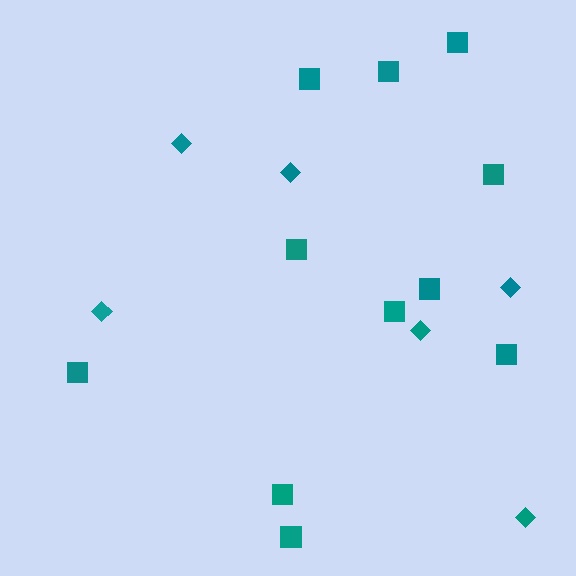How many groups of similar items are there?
There are 2 groups: one group of squares (11) and one group of diamonds (6).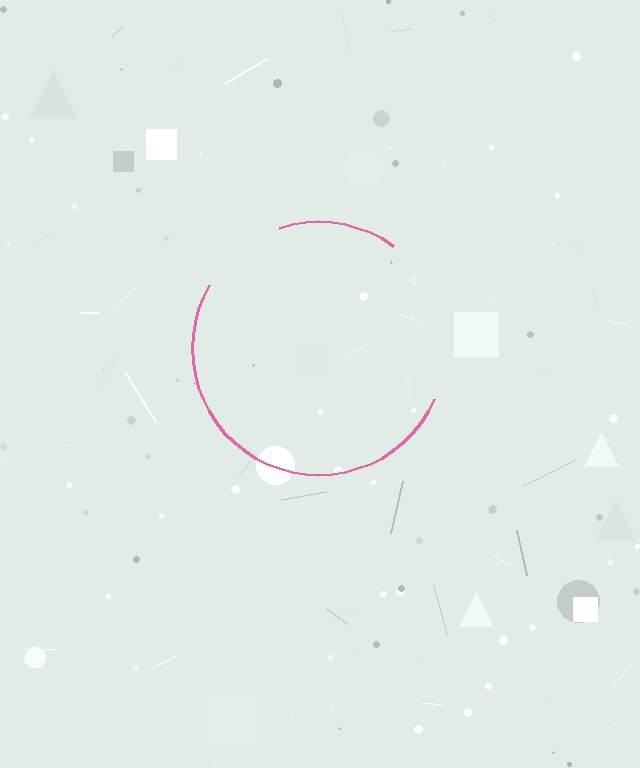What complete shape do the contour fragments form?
The contour fragments form a circle.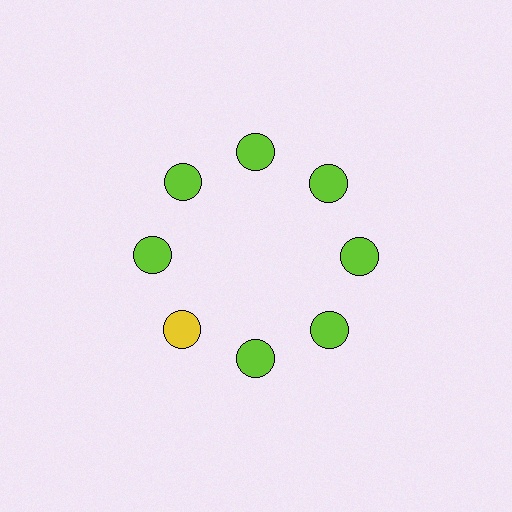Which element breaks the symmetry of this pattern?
The yellow circle at roughly the 8 o'clock position breaks the symmetry. All other shapes are lime circles.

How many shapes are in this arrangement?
There are 8 shapes arranged in a ring pattern.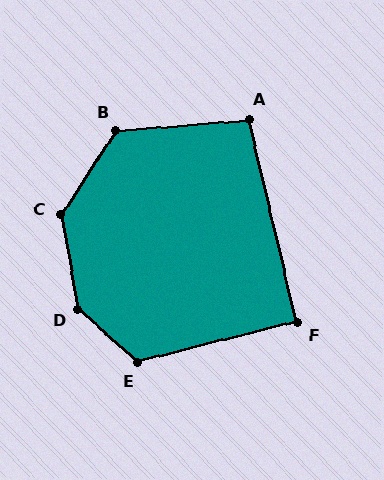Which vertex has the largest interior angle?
D, at approximately 141 degrees.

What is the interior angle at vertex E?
Approximately 125 degrees (obtuse).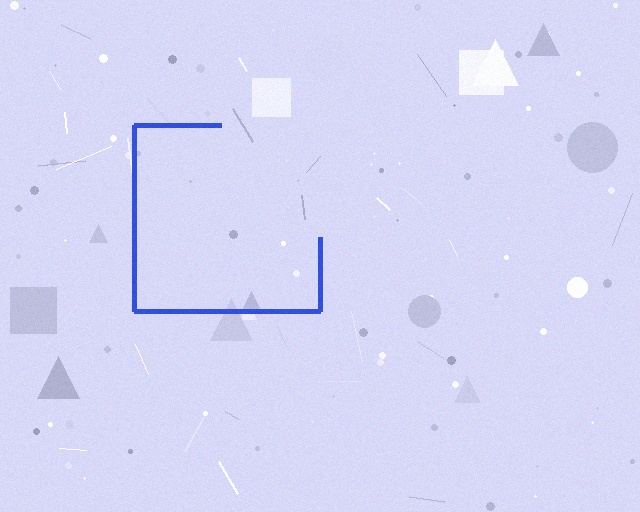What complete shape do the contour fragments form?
The contour fragments form a square.